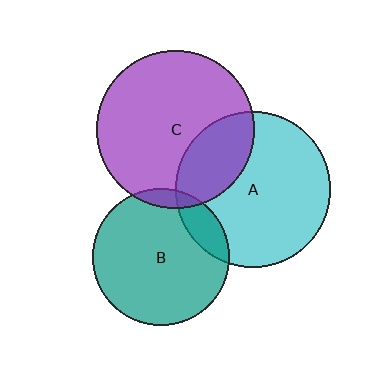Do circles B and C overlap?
Yes.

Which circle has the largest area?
Circle C (purple).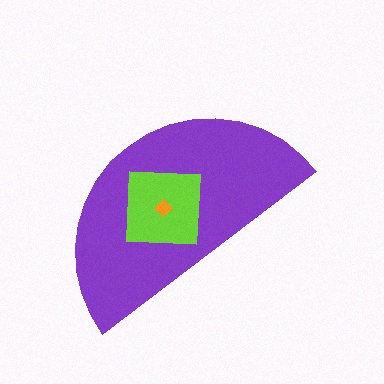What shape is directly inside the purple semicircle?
The lime square.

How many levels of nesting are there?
3.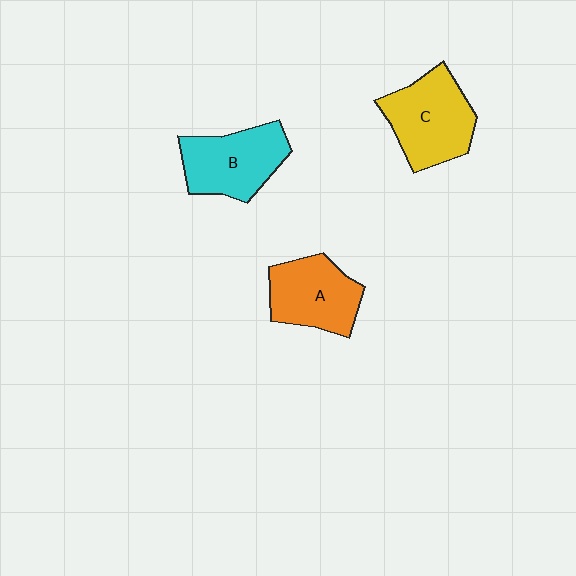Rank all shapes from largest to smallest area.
From largest to smallest: C (yellow), B (cyan), A (orange).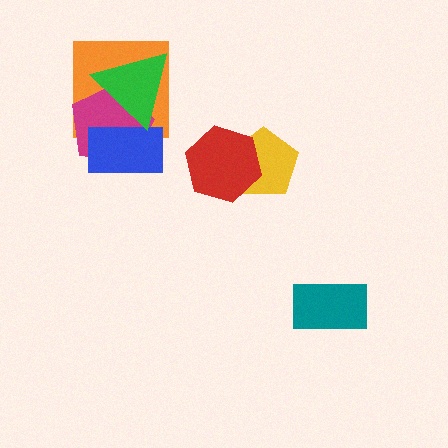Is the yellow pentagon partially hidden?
Yes, it is partially covered by another shape.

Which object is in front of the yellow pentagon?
The red hexagon is in front of the yellow pentagon.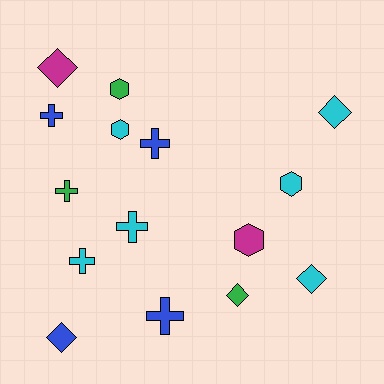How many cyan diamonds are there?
There are 2 cyan diamonds.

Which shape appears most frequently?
Cross, with 6 objects.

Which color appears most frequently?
Cyan, with 6 objects.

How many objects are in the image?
There are 15 objects.